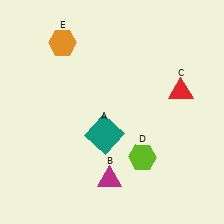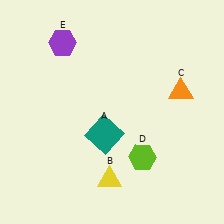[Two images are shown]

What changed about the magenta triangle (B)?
In Image 1, B is magenta. In Image 2, it changed to yellow.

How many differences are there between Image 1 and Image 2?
There are 3 differences between the two images.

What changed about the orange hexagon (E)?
In Image 1, E is orange. In Image 2, it changed to purple.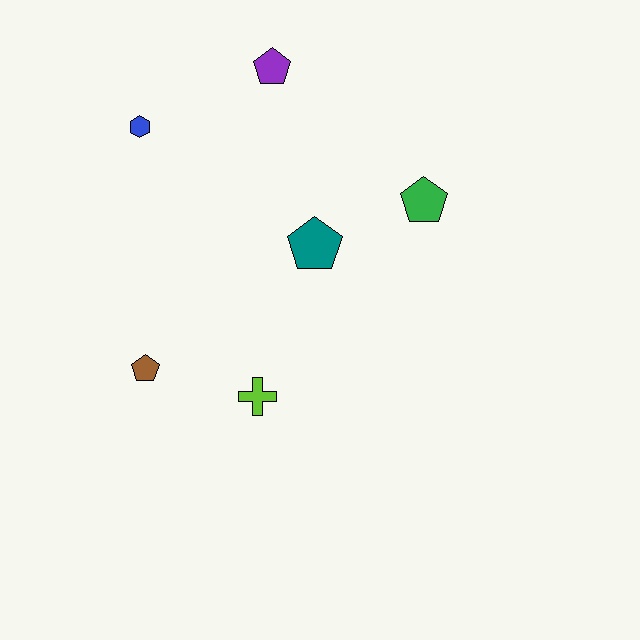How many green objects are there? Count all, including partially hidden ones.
There is 1 green object.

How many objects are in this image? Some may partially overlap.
There are 6 objects.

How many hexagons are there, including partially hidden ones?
There is 1 hexagon.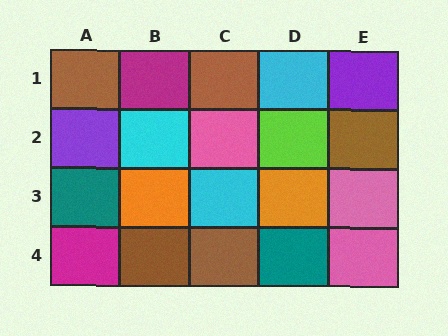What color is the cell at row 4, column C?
Brown.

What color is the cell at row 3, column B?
Orange.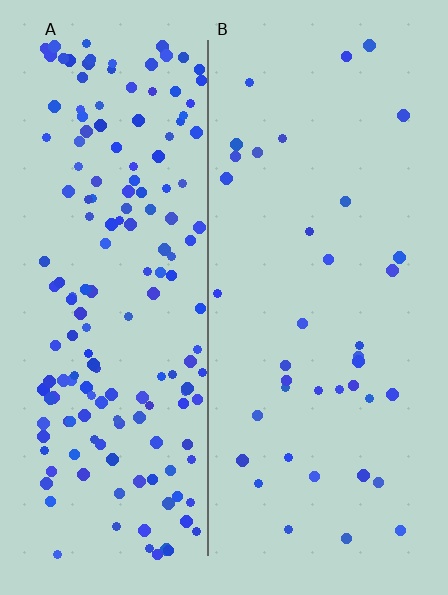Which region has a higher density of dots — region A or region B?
A (the left).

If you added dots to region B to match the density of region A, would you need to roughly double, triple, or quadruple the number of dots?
Approximately quadruple.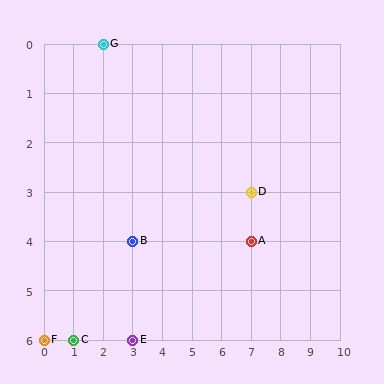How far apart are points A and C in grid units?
Points A and C are 6 columns and 2 rows apart (about 6.3 grid units diagonally).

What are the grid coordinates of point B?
Point B is at grid coordinates (3, 4).